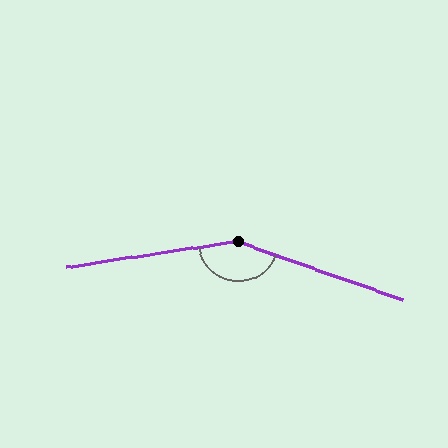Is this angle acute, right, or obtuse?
It is obtuse.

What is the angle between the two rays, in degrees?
Approximately 152 degrees.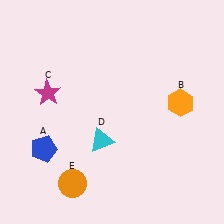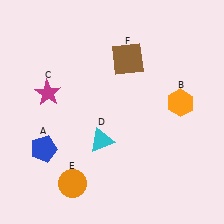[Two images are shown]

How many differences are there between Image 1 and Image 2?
There is 1 difference between the two images.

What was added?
A brown square (F) was added in Image 2.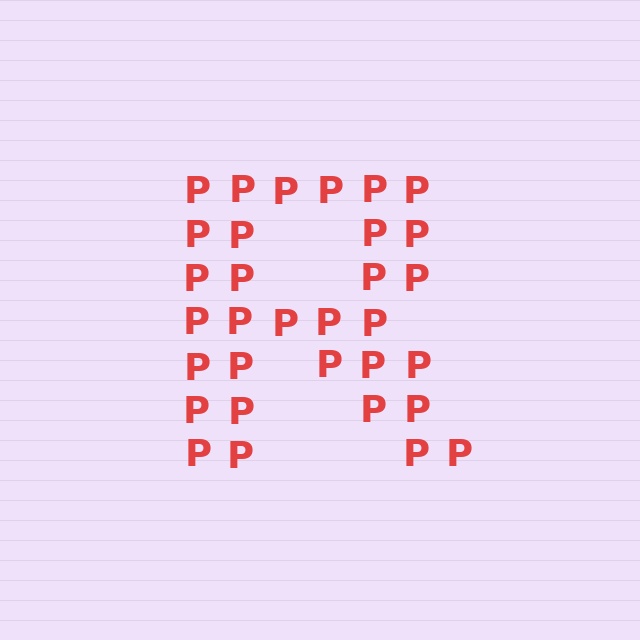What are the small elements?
The small elements are letter P's.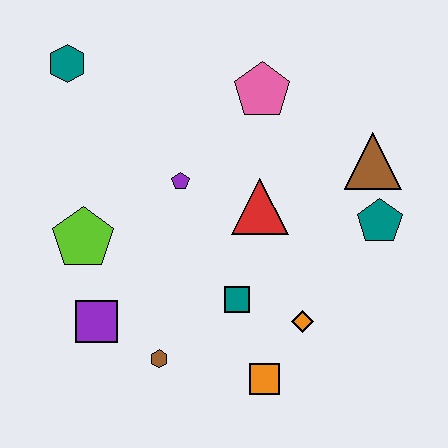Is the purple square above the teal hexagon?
No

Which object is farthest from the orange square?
The teal hexagon is farthest from the orange square.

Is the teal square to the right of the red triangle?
No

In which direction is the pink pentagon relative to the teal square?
The pink pentagon is above the teal square.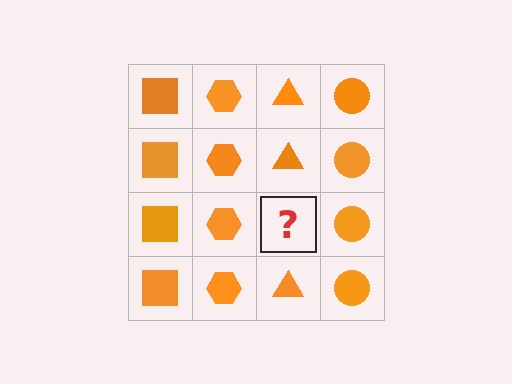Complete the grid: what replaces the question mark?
The question mark should be replaced with an orange triangle.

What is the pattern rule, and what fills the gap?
The rule is that each column has a consistent shape. The gap should be filled with an orange triangle.